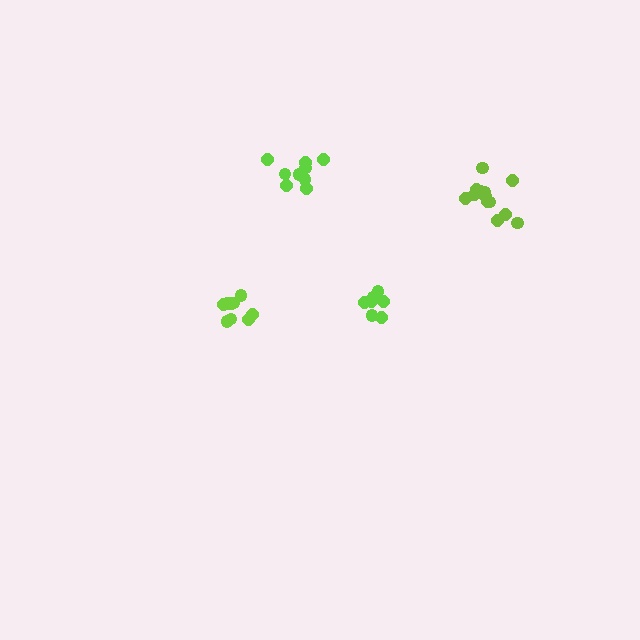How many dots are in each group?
Group 1: 9 dots, Group 2: 9 dots, Group 3: 14 dots, Group 4: 8 dots (40 total).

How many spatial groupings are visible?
There are 4 spatial groupings.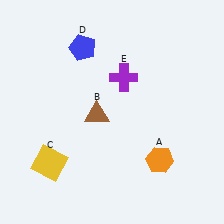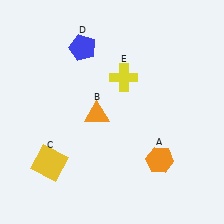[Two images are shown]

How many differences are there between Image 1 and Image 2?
There are 2 differences between the two images.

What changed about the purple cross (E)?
In Image 1, E is purple. In Image 2, it changed to yellow.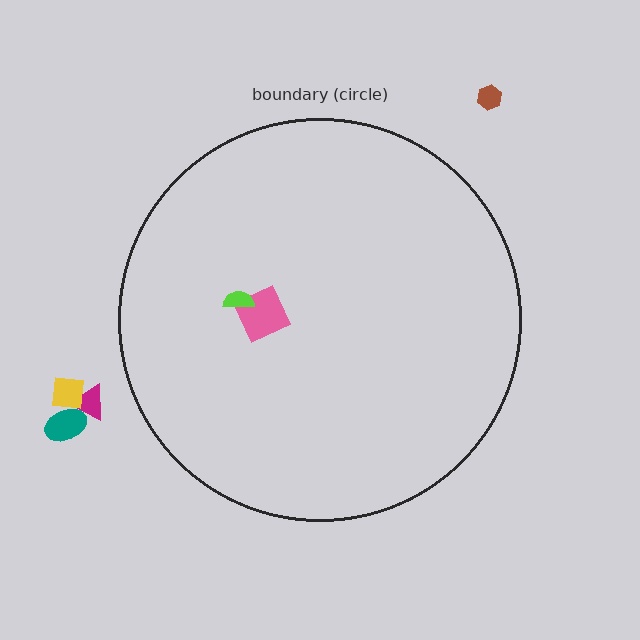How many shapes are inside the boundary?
2 inside, 4 outside.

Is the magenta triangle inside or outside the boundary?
Outside.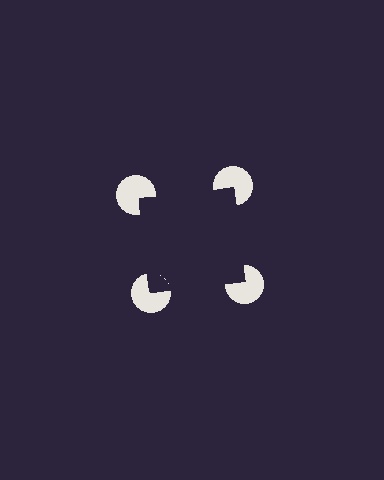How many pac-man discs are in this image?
There are 4 — one at each vertex of the illusory square.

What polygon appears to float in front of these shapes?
An illusory square — its edges are inferred from the aligned wedge cuts in the pac-man discs, not physically drawn.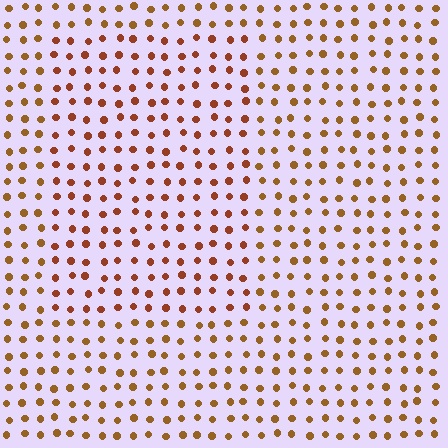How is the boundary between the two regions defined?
The boundary is defined purely by a slight shift in hue (about 20 degrees). Spacing, size, and orientation are identical on both sides.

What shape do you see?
I see a rectangle.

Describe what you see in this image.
The image is filled with small brown elements in a uniform arrangement. A rectangle-shaped region is visible where the elements are tinted to a slightly different hue, forming a subtle color boundary.